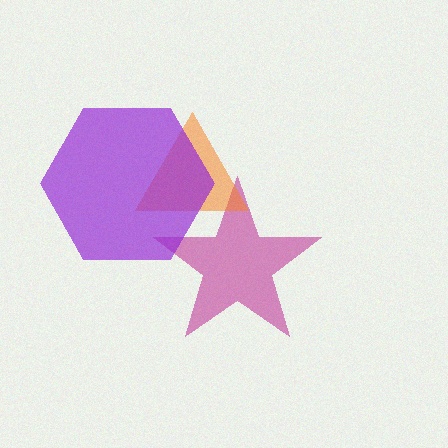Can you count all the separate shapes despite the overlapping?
Yes, there are 3 separate shapes.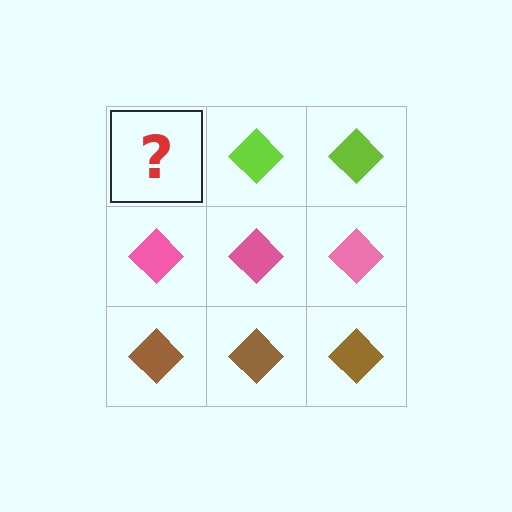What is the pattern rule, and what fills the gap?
The rule is that each row has a consistent color. The gap should be filled with a lime diamond.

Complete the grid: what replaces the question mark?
The question mark should be replaced with a lime diamond.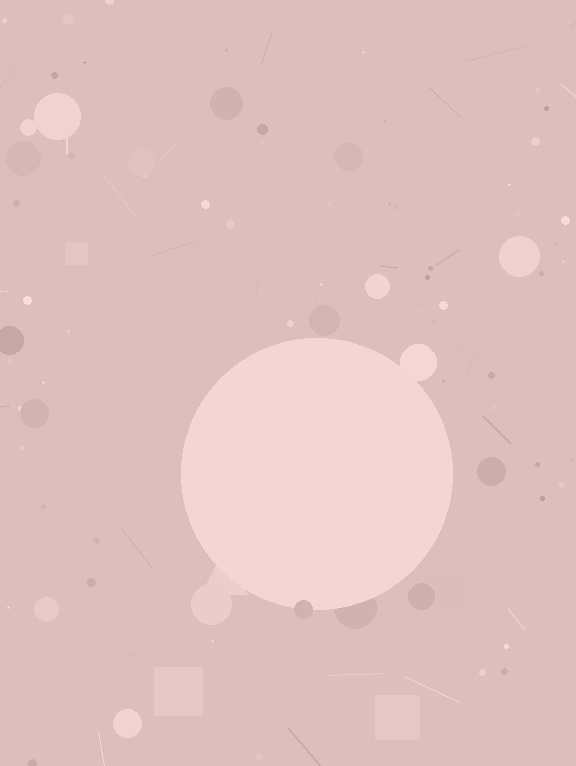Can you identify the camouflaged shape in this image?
The camouflaged shape is a circle.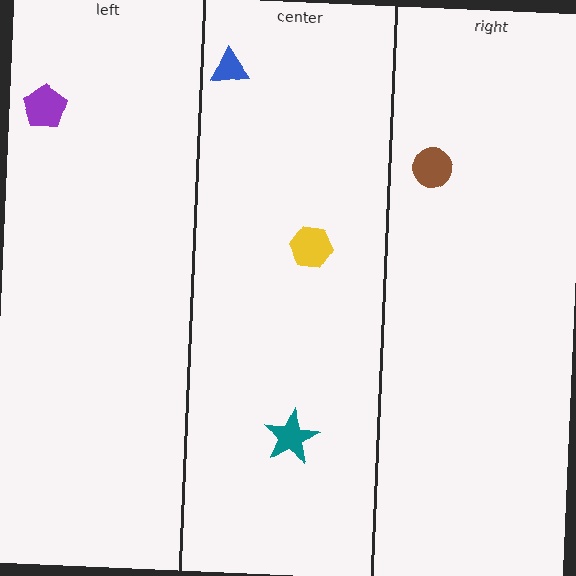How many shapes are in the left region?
1.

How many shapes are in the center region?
3.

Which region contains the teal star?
The center region.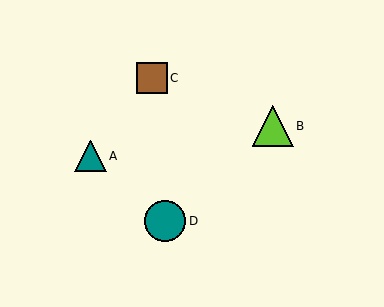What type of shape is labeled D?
Shape D is a teal circle.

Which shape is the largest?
The teal circle (labeled D) is the largest.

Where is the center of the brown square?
The center of the brown square is at (152, 78).